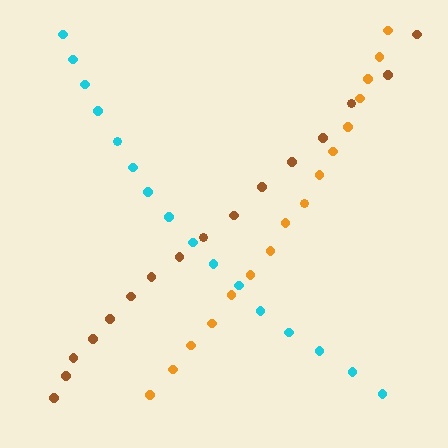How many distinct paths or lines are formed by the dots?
There are 3 distinct paths.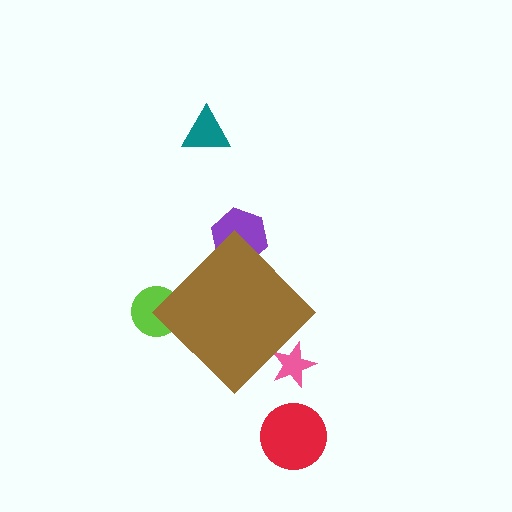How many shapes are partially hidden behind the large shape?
3 shapes are partially hidden.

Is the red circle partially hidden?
No, the red circle is fully visible.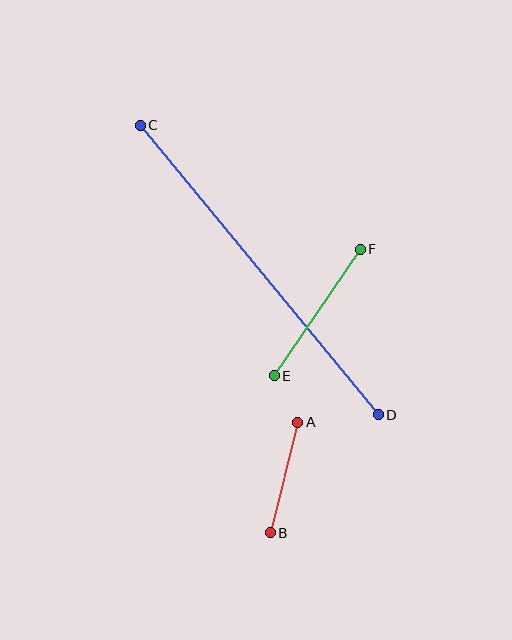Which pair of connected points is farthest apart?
Points C and D are farthest apart.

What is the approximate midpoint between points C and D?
The midpoint is at approximately (259, 270) pixels.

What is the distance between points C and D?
The distance is approximately 375 pixels.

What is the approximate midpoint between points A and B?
The midpoint is at approximately (284, 478) pixels.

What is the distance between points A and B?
The distance is approximately 114 pixels.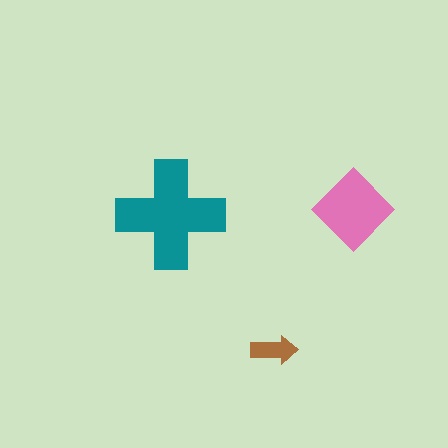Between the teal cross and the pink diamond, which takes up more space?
The teal cross.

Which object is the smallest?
The brown arrow.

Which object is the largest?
The teal cross.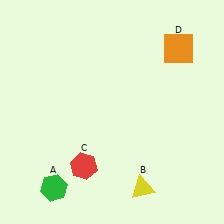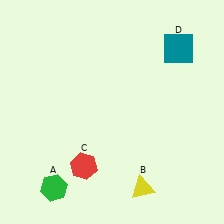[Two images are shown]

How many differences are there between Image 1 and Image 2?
There is 1 difference between the two images.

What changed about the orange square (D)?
In Image 1, D is orange. In Image 2, it changed to teal.